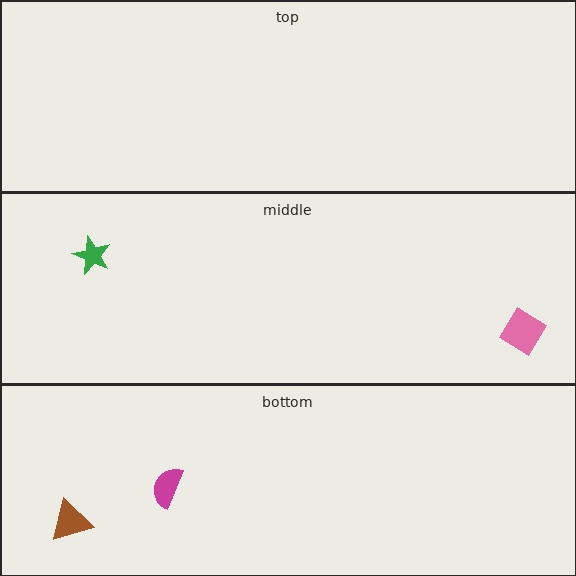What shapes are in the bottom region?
The magenta semicircle, the brown triangle.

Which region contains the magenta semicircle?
The bottom region.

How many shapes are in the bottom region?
2.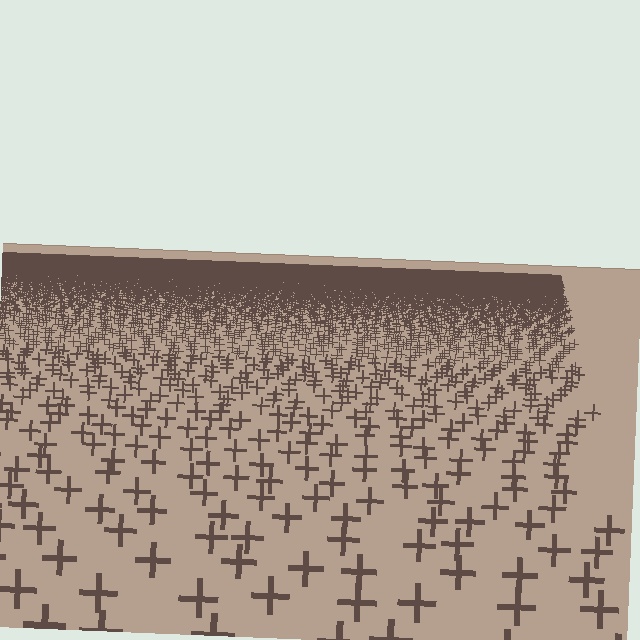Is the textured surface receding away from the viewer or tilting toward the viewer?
The surface is receding away from the viewer. Texture elements get smaller and denser toward the top.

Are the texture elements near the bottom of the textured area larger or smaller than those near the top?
Larger. Near the bottom, elements are closer to the viewer and appear at a bigger on-screen size.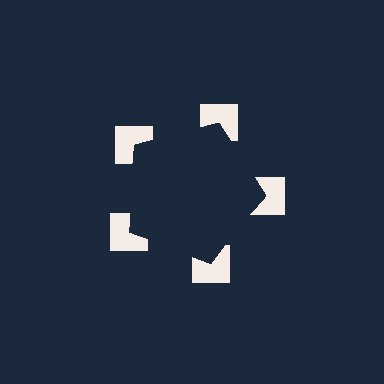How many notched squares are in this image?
There are 5 — one at each vertex of the illusory pentagon.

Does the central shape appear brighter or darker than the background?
It typically appears slightly darker than the background, even though no actual brightness change is drawn.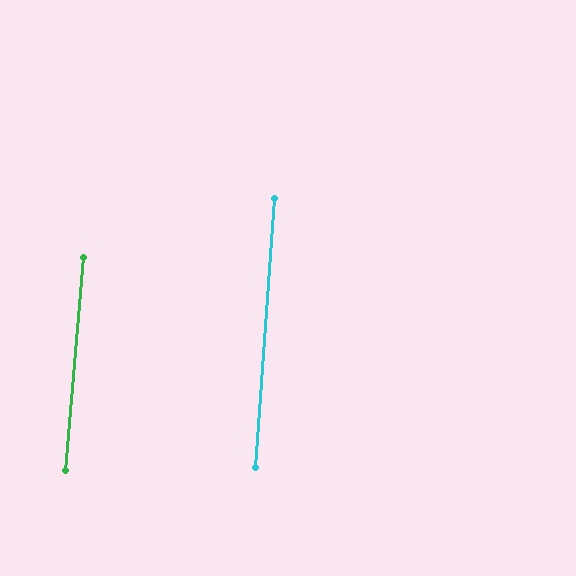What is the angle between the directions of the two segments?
Approximately 1 degree.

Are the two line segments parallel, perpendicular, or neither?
Parallel — their directions differ by only 0.7°.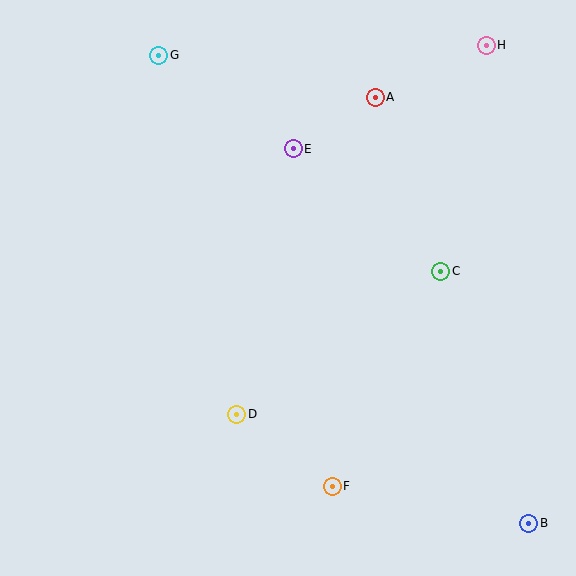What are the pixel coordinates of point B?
Point B is at (529, 523).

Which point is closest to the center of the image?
Point D at (237, 414) is closest to the center.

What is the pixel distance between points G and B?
The distance between G and B is 597 pixels.